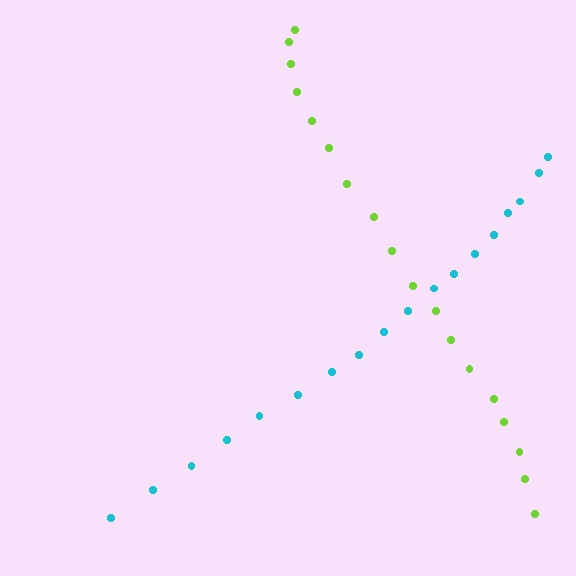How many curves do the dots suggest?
There are 2 distinct paths.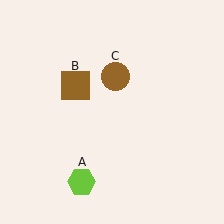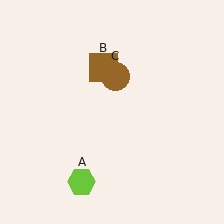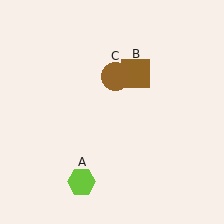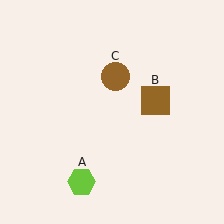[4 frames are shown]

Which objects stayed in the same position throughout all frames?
Lime hexagon (object A) and brown circle (object C) remained stationary.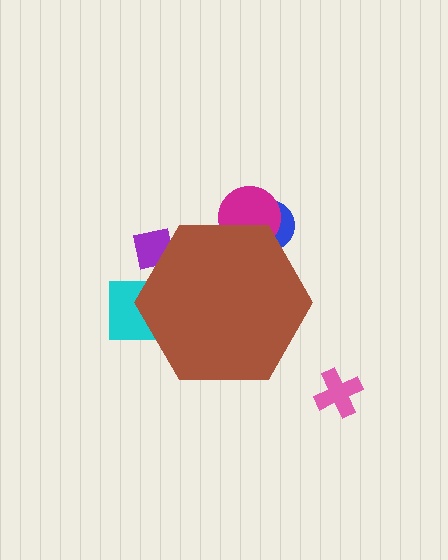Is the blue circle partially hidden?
Yes, the blue circle is partially hidden behind the brown hexagon.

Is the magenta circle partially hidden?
Yes, the magenta circle is partially hidden behind the brown hexagon.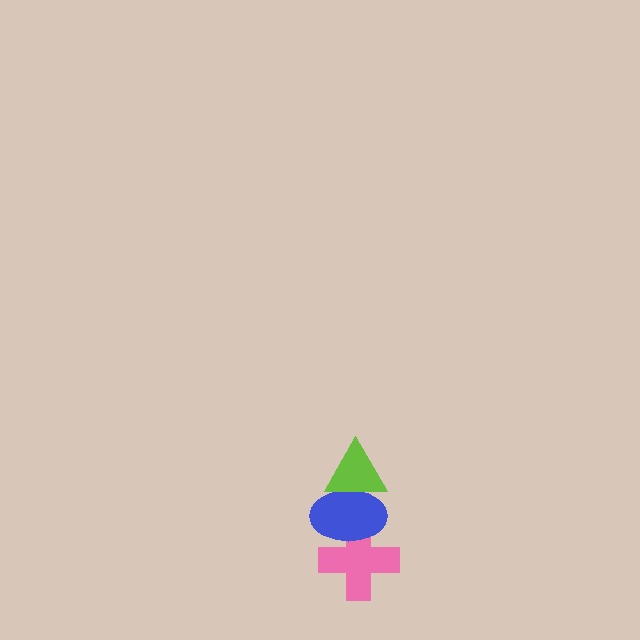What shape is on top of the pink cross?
The blue ellipse is on top of the pink cross.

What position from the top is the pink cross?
The pink cross is 3rd from the top.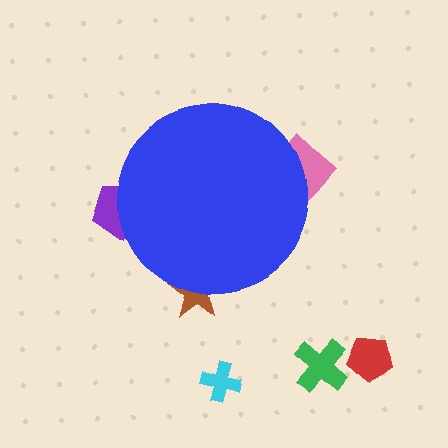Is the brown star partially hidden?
Yes, the brown star is partially hidden behind the blue circle.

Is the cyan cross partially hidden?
No, the cyan cross is fully visible.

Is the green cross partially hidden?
No, the green cross is fully visible.